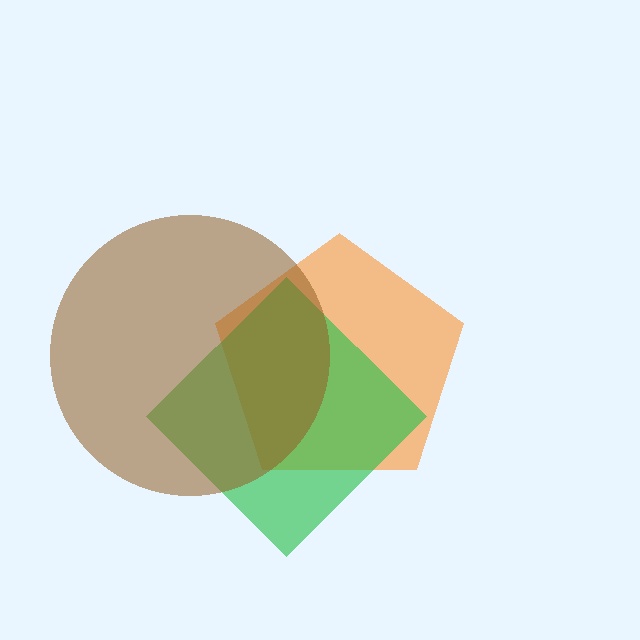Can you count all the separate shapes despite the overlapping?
Yes, there are 3 separate shapes.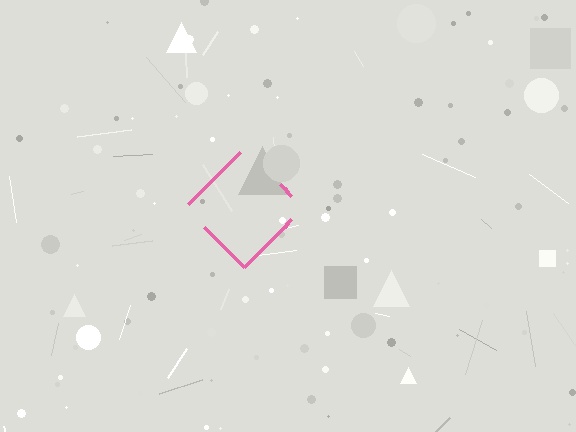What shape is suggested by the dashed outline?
The dashed outline suggests a diamond.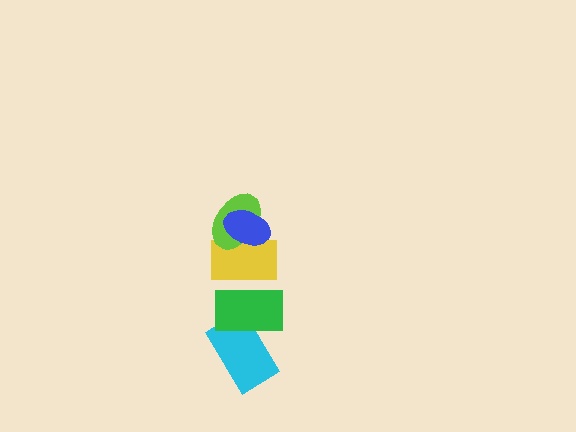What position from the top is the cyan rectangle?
The cyan rectangle is 5th from the top.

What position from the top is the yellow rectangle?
The yellow rectangle is 3rd from the top.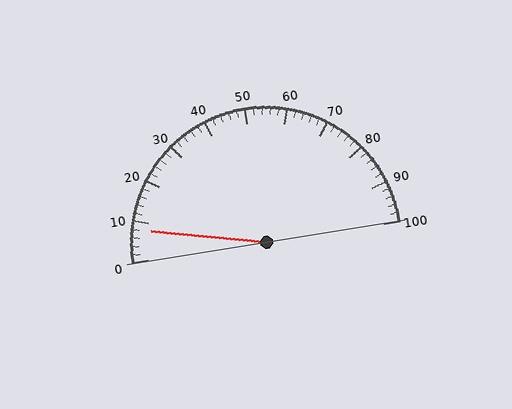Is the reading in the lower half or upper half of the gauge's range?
The reading is in the lower half of the range (0 to 100).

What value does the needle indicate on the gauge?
The needle indicates approximately 8.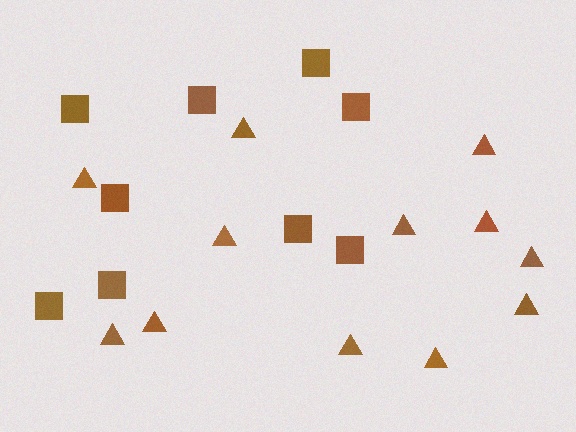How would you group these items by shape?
There are 2 groups: one group of triangles (12) and one group of squares (9).